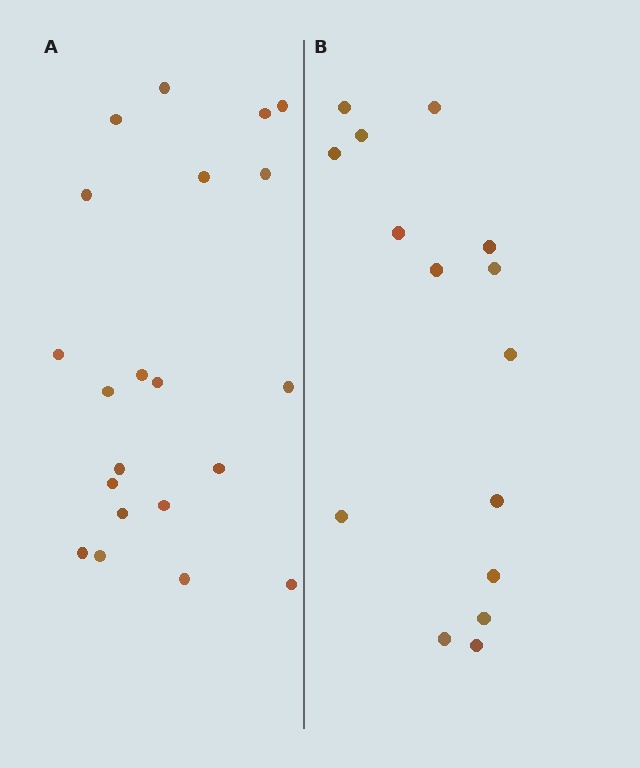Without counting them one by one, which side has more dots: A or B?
Region A (the left region) has more dots.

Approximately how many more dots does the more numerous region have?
Region A has about 6 more dots than region B.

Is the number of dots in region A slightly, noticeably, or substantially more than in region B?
Region A has noticeably more, but not dramatically so. The ratio is roughly 1.4 to 1.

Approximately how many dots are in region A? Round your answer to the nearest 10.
About 20 dots. (The exact count is 21, which rounds to 20.)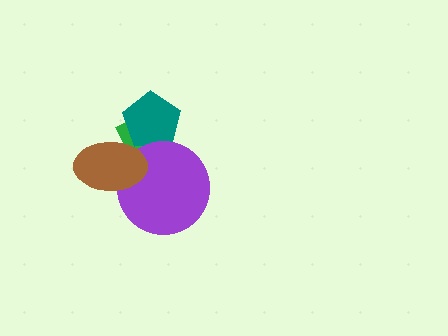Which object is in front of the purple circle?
The brown ellipse is in front of the purple circle.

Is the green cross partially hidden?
Yes, it is partially covered by another shape.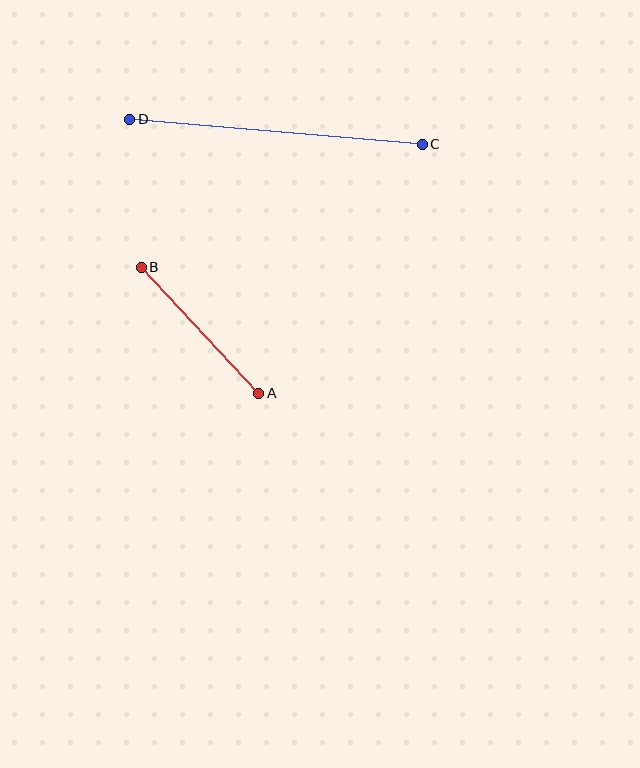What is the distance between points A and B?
The distance is approximately 172 pixels.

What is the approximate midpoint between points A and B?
The midpoint is at approximately (200, 330) pixels.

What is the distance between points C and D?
The distance is approximately 294 pixels.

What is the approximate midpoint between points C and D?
The midpoint is at approximately (276, 132) pixels.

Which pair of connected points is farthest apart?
Points C and D are farthest apart.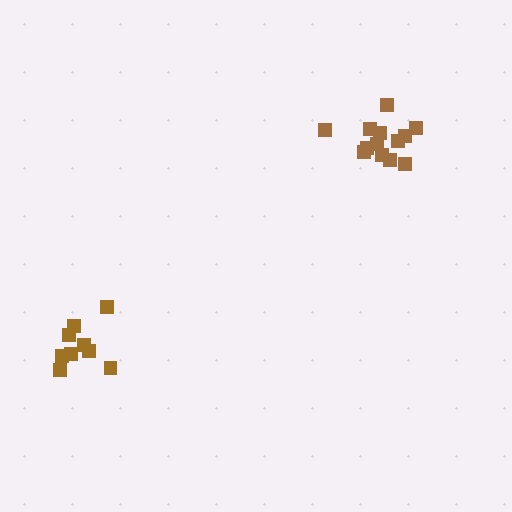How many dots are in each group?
Group 1: 9 dots, Group 2: 13 dots (22 total).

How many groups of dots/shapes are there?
There are 2 groups.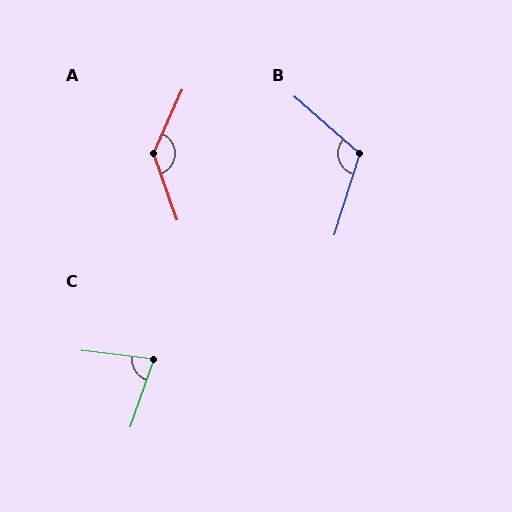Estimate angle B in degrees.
Approximately 113 degrees.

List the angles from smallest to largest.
C (77°), B (113°), A (136°).